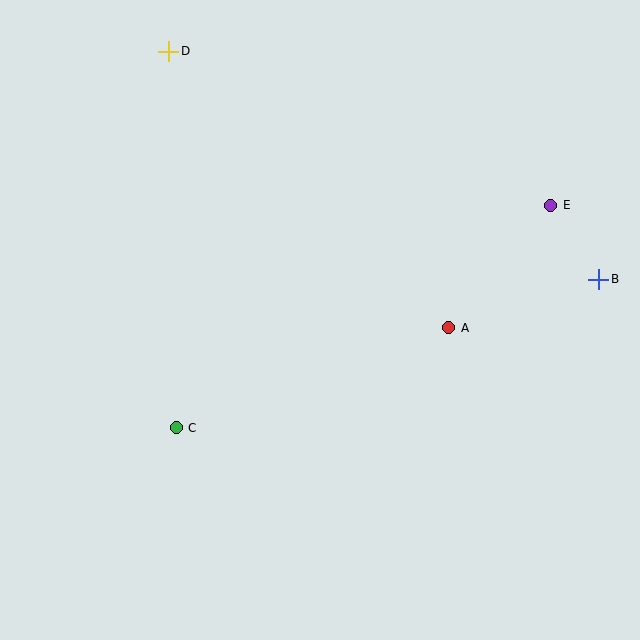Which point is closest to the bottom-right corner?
Point B is closest to the bottom-right corner.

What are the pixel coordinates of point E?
Point E is at (551, 205).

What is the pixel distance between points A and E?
The distance between A and E is 159 pixels.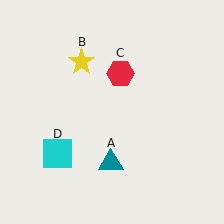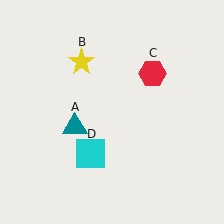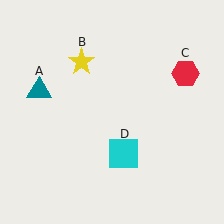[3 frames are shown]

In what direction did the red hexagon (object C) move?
The red hexagon (object C) moved right.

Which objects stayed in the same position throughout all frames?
Yellow star (object B) remained stationary.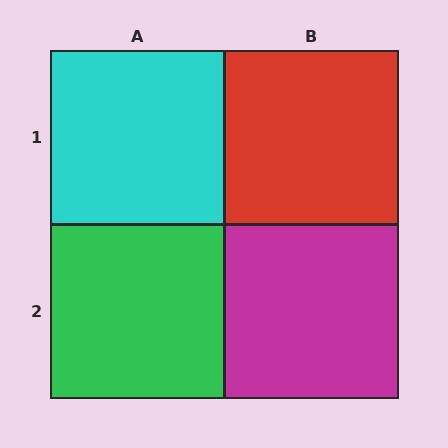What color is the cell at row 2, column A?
Green.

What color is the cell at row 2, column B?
Magenta.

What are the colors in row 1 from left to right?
Cyan, red.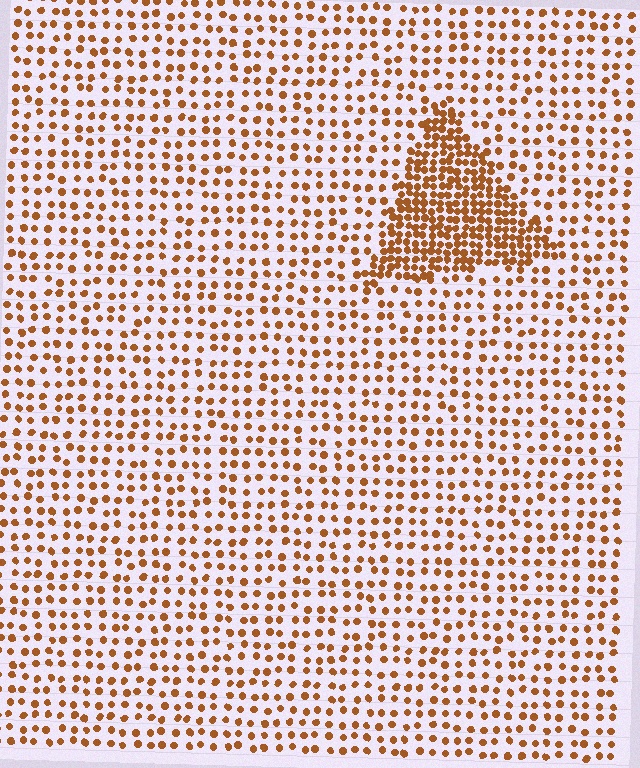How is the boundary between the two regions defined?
The boundary is defined by a change in element density (approximately 2.5x ratio). All elements are the same color, size, and shape.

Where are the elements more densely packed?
The elements are more densely packed inside the triangle boundary.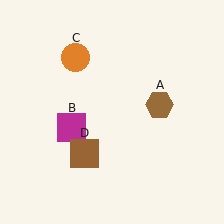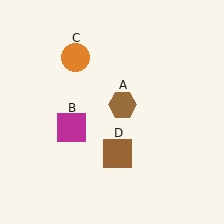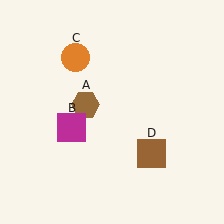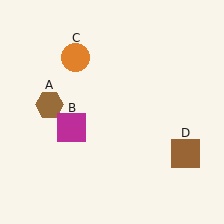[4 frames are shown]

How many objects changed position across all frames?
2 objects changed position: brown hexagon (object A), brown square (object D).